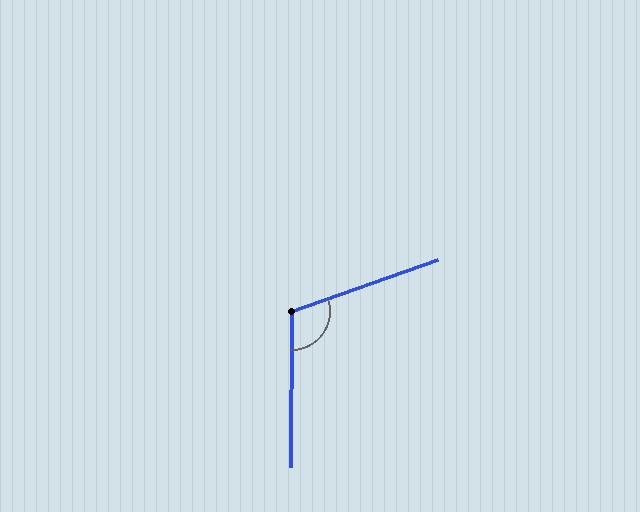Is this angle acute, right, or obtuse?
It is obtuse.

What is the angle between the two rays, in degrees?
Approximately 110 degrees.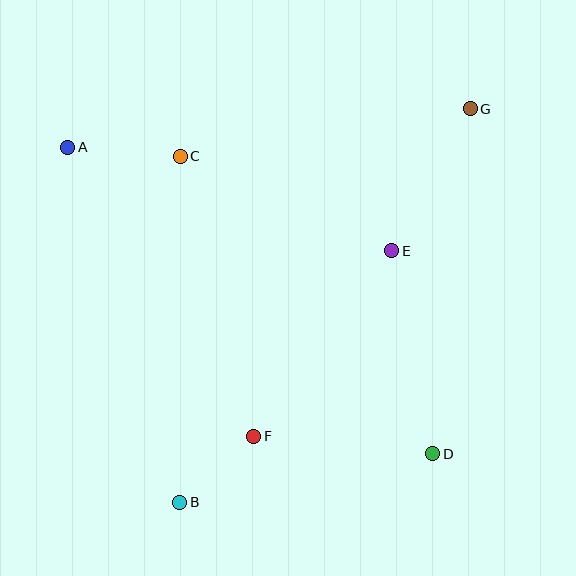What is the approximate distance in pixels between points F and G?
The distance between F and G is approximately 393 pixels.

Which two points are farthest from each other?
Points B and G are farthest from each other.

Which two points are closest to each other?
Points B and F are closest to each other.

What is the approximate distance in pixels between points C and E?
The distance between C and E is approximately 232 pixels.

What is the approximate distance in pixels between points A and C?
The distance between A and C is approximately 113 pixels.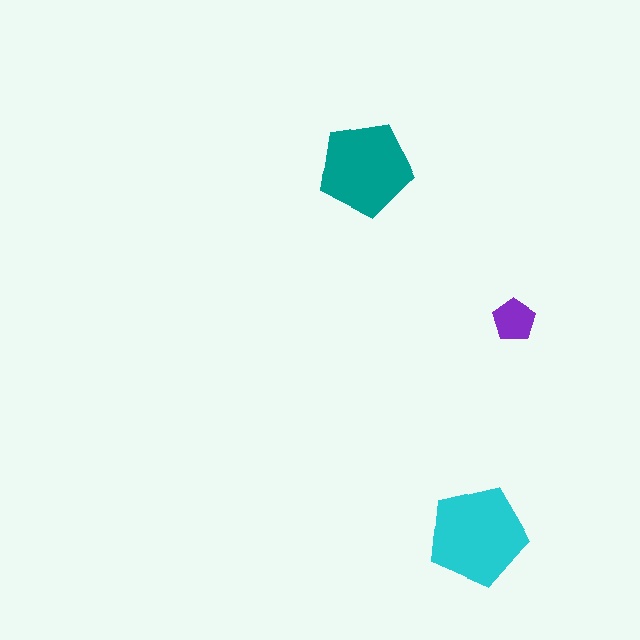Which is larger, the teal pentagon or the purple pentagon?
The teal one.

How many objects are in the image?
There are 3 objects in the image.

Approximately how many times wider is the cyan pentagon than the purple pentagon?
About 2.5 times wider.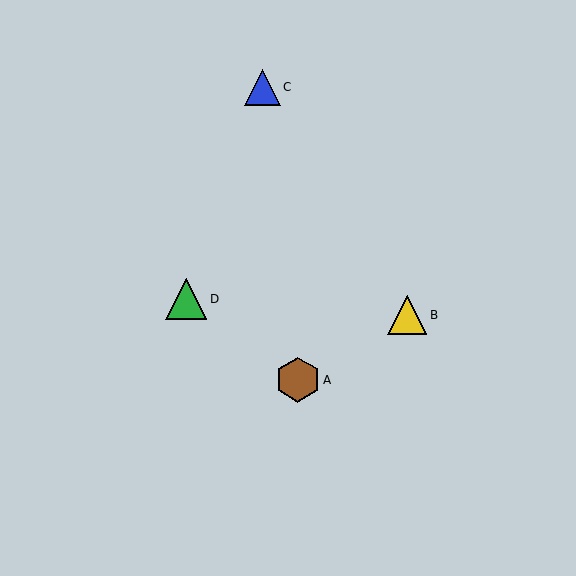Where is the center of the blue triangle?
The center of the blue triangle is at (262, 87).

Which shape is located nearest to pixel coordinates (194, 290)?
The green triangle (labeled D) at (186, 299) is nearest to that location.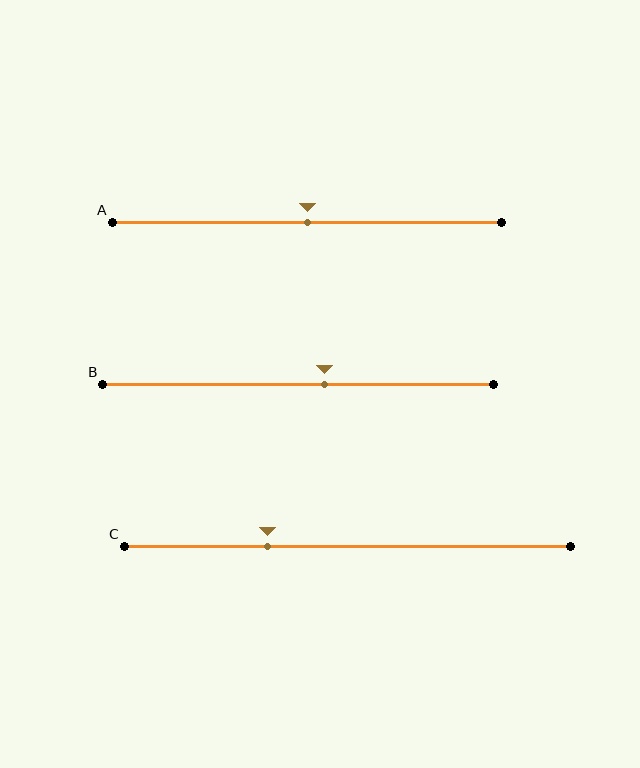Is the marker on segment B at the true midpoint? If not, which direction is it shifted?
No, the marker on segment B is shifted to the right by about 7% of the segment length.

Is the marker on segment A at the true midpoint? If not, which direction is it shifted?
Yes, the marker on segment A is at the true midpoint.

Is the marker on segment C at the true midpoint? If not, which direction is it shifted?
No, the marker on segment C is shifted to the left by about 18% of the segment length.